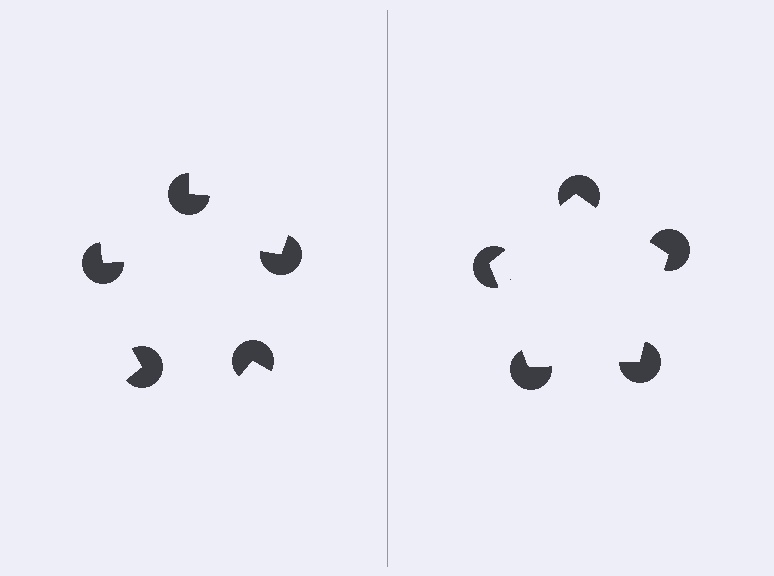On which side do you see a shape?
An illusory pentagon appears on the right side. On the left side the wedge cuts are rotated, so no coherent shape forms.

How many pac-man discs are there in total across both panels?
10 — 5 on each side.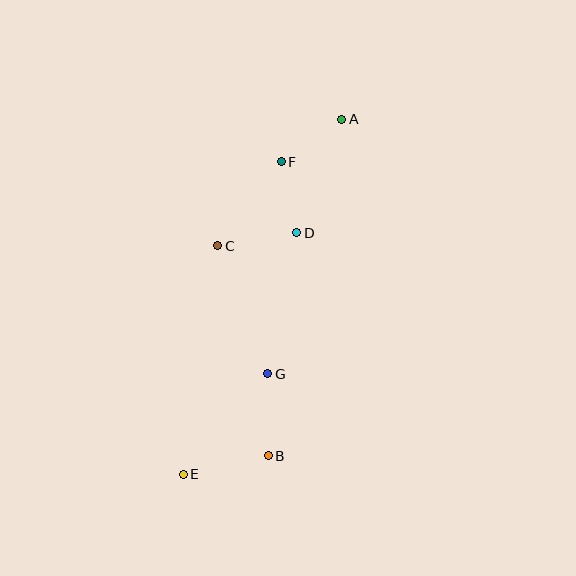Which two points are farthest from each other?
Points A and E are farthest from each other.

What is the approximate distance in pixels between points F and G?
The distance between F and G is approximately 213 pixels.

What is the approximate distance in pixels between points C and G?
The distance between C and G is approximately 137 pixels.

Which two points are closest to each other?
Points D and F are closest to each other.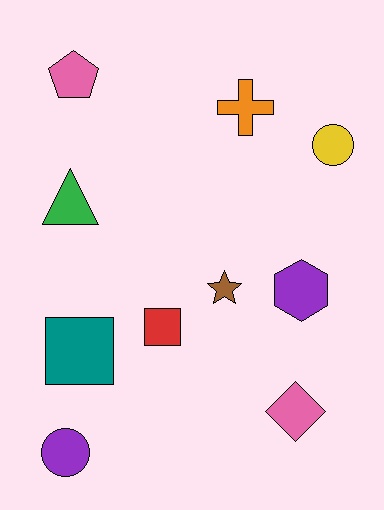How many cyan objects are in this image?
There are no cyan objects.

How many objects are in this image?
There are 10 objects.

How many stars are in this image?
There is 1 star.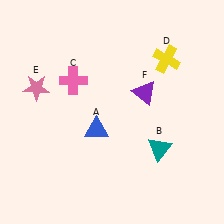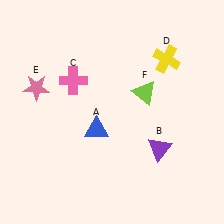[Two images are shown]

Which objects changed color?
B changed from teal to purple. F changed from purple to lime.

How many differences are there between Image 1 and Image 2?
There are 2 differences between the two images.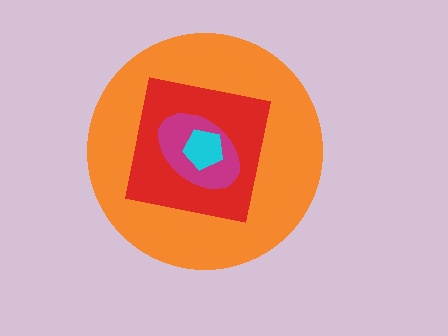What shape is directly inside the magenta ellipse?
The cyan pentagon.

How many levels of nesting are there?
4.